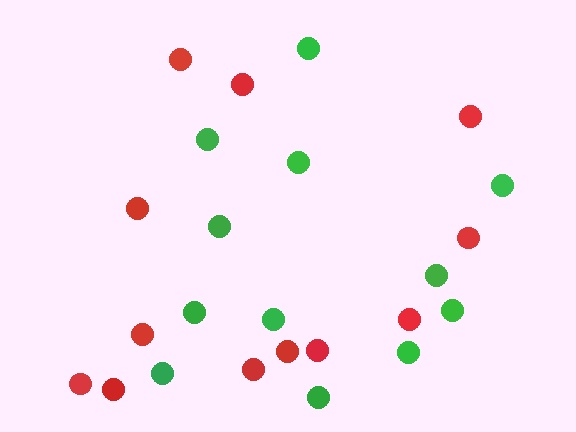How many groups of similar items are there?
There are 2 groups: one group of red circles (12) and one group of green circles (12).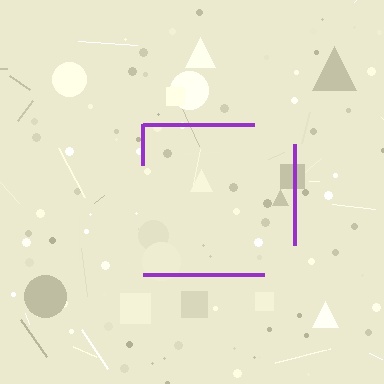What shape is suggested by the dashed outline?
The dashed outline suggests a square.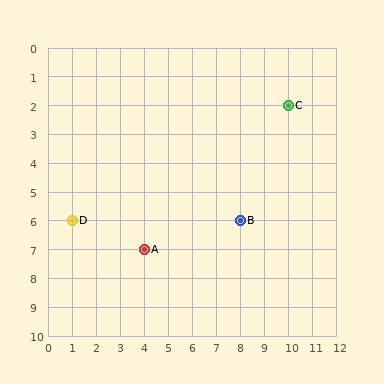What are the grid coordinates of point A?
Point A is at grid coordinates (4, 7).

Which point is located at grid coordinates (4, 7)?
Point A is at (4, 7).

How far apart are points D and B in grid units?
Points D and B are 7 columns apart.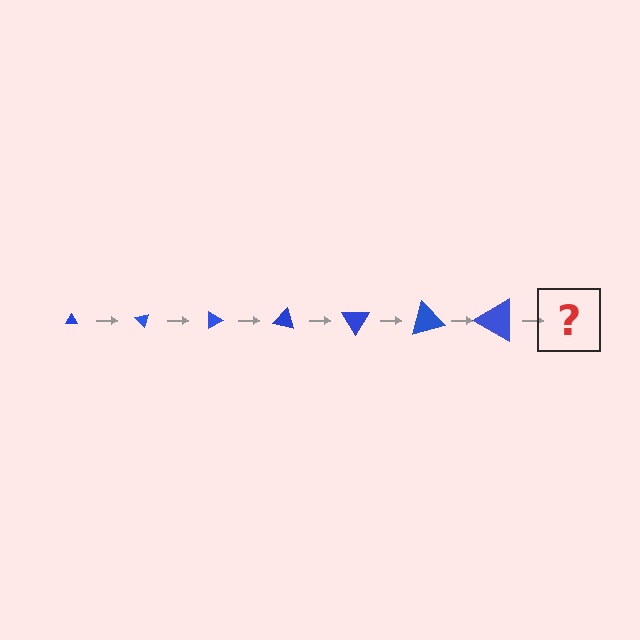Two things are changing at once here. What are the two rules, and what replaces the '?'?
The two rules are that the triangle grows larger each step and it rotates 45 degrees each step. The '?' should be a triangle, larger than the previous one and rotated 315 degrees from the start.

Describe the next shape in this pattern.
It should be a triangle, larger than the previous one and rotated 315 degrees from the start.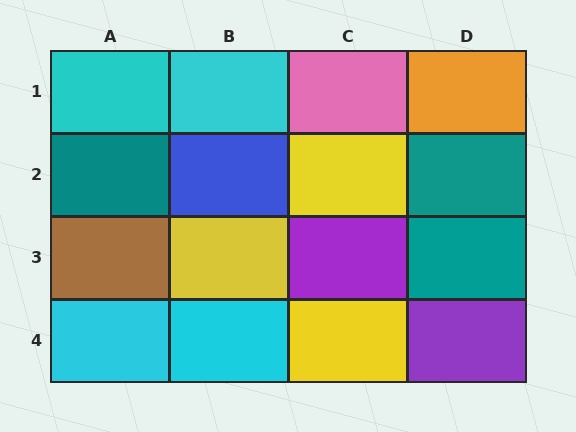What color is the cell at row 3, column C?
Purple.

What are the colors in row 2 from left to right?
Teal, blue, yellow, teal.